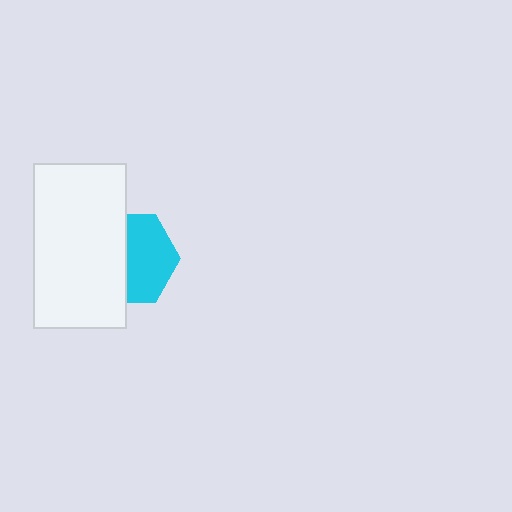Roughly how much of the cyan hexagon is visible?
About half of it is visible (roughly 53%).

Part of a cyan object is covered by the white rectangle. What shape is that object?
It is a hexagon.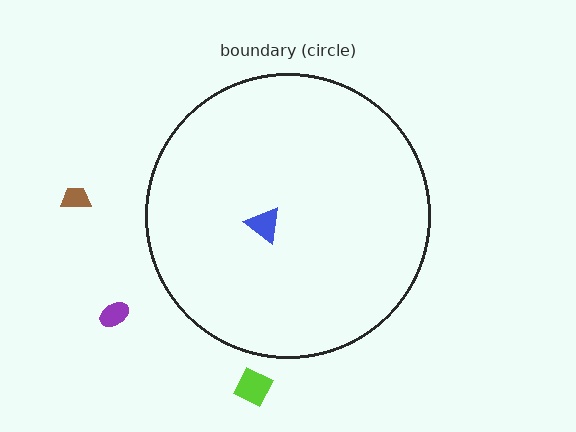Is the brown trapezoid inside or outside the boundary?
Outside.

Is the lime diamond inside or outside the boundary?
Outside.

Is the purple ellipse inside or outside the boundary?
Outside.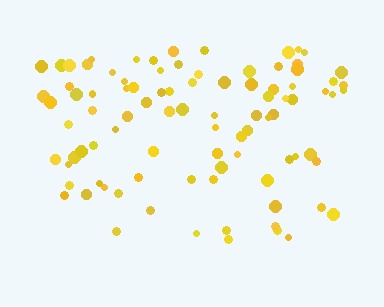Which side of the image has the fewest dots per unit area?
The bottom.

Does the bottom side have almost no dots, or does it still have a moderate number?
Still a moderate number, just noticeably fewer than the top.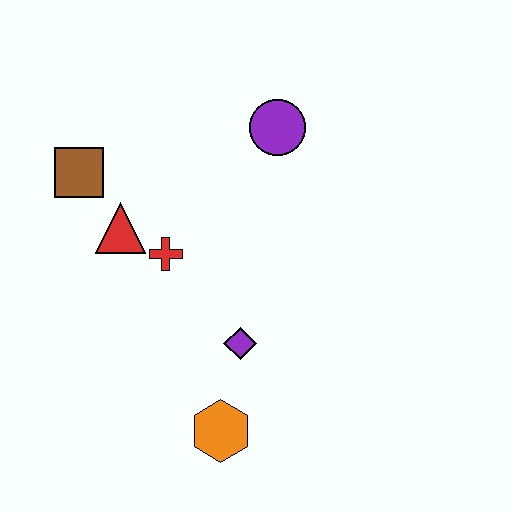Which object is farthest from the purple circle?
The orange hexagon is farthest from the purple circle.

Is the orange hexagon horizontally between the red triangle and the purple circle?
Yes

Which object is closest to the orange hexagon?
The purple diamond is closest to the orange hexagon.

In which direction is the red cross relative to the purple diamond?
The red cross is above the purple diamond.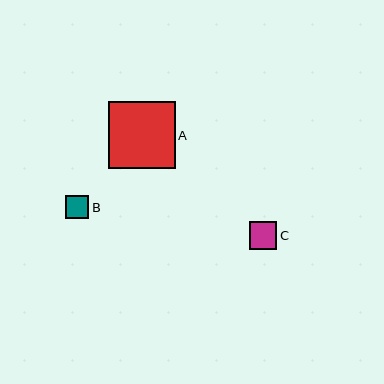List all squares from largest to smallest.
From largest to smallest: A, C, B.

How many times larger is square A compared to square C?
Square A is approximately 2.4 times the size of square C.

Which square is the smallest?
Square B is the smallest with a size of approximately 23 pixels.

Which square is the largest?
Square A is the largest with a size of approximately 67 pixels.